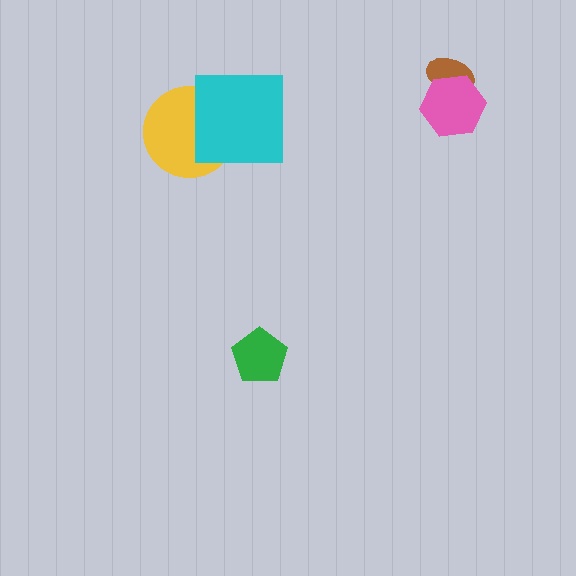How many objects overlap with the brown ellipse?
1 object overlaps with the brown ellipse.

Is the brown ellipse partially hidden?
Yes, it is partially covered by another shape.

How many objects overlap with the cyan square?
1 object overlaps with the cyan square.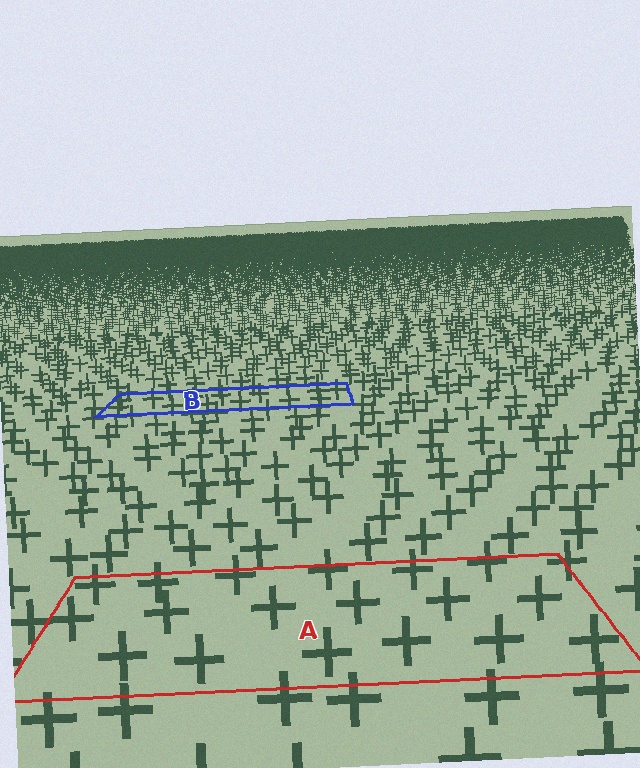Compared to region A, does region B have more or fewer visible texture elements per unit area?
Region B has more texture elements per unit area — they are packed more densely because it is farther away.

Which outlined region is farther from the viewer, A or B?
Region B is farther from the viewer — the texture elements inside it appear smaller and more densely packed.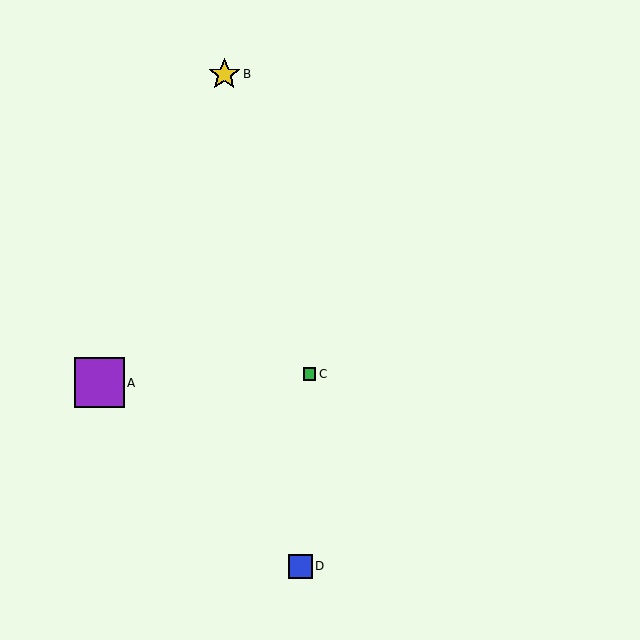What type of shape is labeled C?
Shape C is a green square.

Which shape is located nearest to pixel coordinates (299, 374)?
The green square (labeled C) at (309, 374) is nearest to that location.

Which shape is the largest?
The purple square (labeled A) is the largest.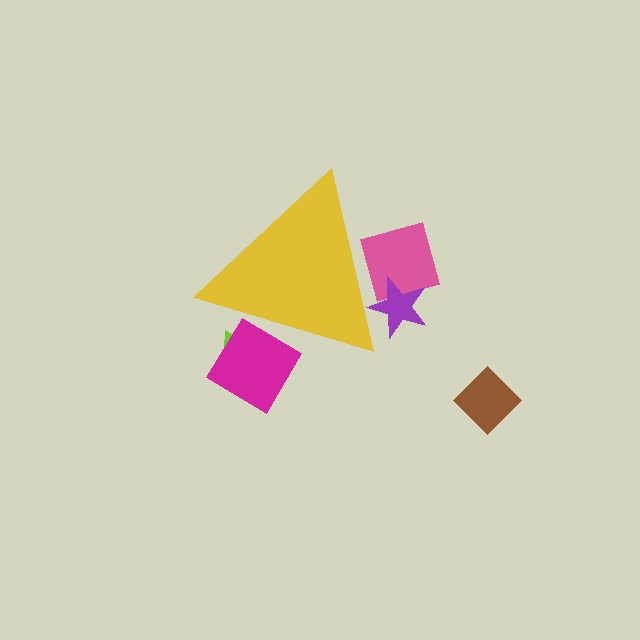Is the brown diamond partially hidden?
No, the brown diamond is fully visible.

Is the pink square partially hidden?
Yes, the pink square is partially hidden behind the yellow triangle.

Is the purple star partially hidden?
Yes, the purple star is partially hidden behind the yellow triangle.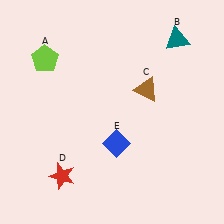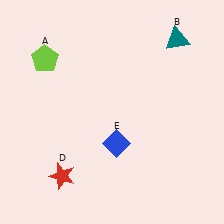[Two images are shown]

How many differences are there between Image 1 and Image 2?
There is 1 difference between the two images.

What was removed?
The brown triangle (C) was removed in Image 2.